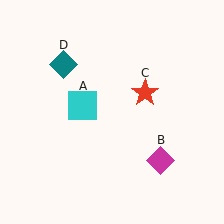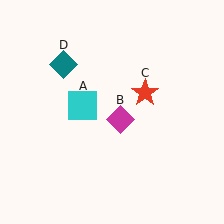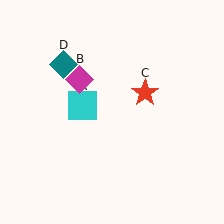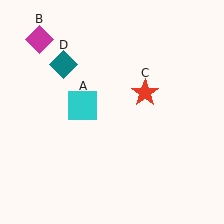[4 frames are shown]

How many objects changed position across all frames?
1 object changed position: magenta diamond (object B).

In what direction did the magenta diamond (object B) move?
The magenta diamond (object B) moved up and to the left.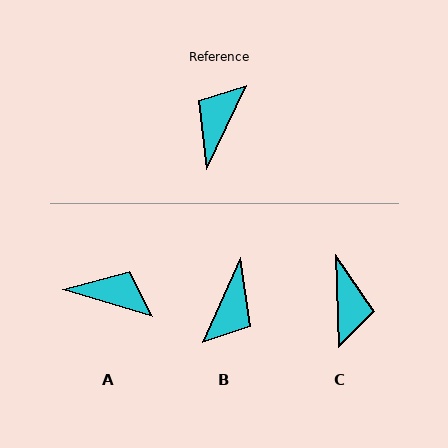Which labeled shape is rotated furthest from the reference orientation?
B, about 179 degrees away.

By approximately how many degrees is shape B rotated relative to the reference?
Approximately 179 degrees clockwise.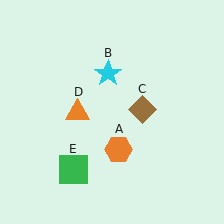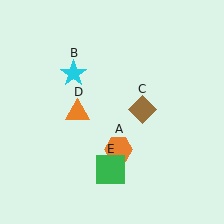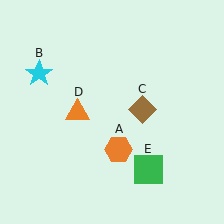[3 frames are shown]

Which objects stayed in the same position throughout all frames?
Orange hexagon (object A) and brown diamond (object C) and orange triangle (object D) remained stationary.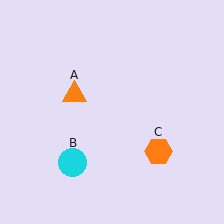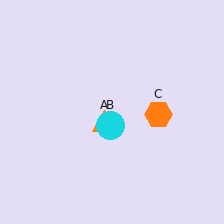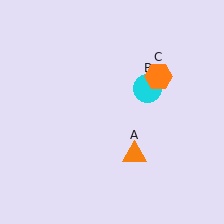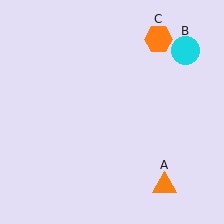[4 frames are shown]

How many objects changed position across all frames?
3 objects changed position: orange triangle (object A), cyan circle (object B), orange hexagon (object C).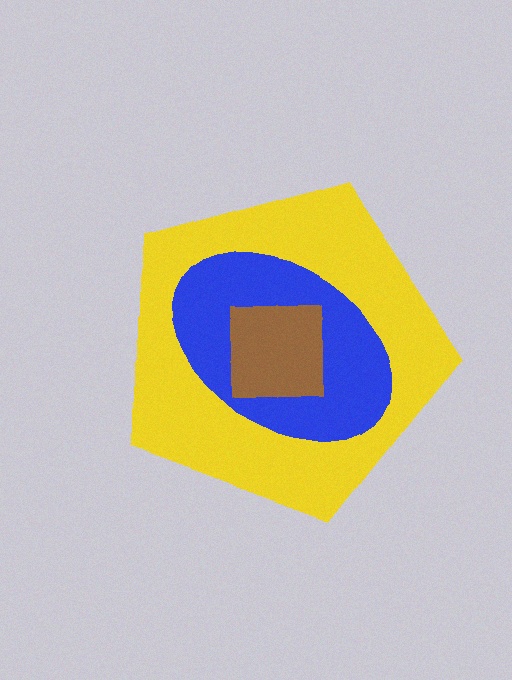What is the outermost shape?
The yellow pentagon.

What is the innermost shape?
The brown square.